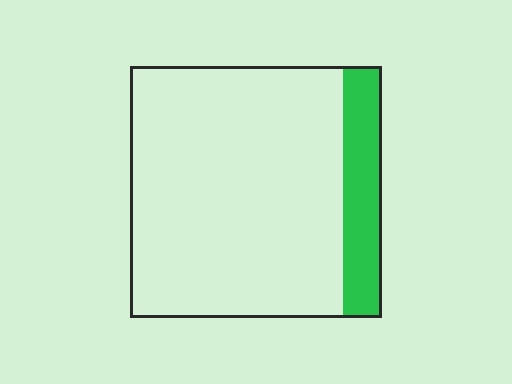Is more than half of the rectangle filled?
No.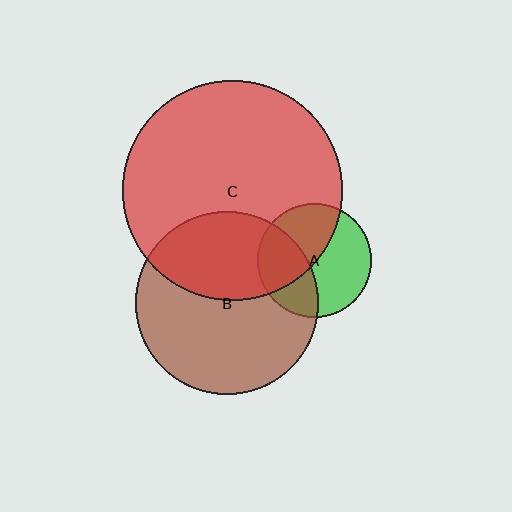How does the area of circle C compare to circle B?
Approximately 1.5 times.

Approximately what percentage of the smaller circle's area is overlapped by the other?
Approximately 45%.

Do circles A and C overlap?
Yes.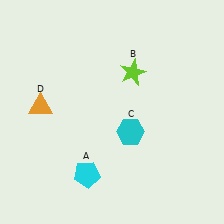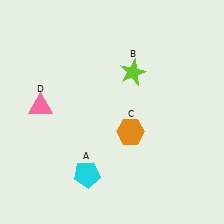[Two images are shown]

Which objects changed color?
C changed from cyan to orange. D changed from orange to pink.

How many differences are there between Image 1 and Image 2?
There are 2 differences between the two images.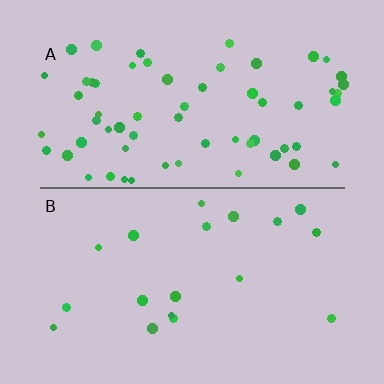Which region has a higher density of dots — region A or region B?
A (the top).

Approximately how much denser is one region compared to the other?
Approximately 3.4× — region A over region B.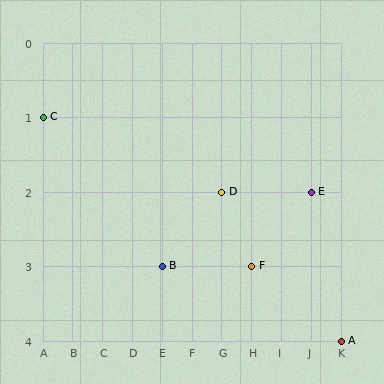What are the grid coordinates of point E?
Point E is at grid coordinates (J, 2).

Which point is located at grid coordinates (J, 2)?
Point E is at (J, 2).